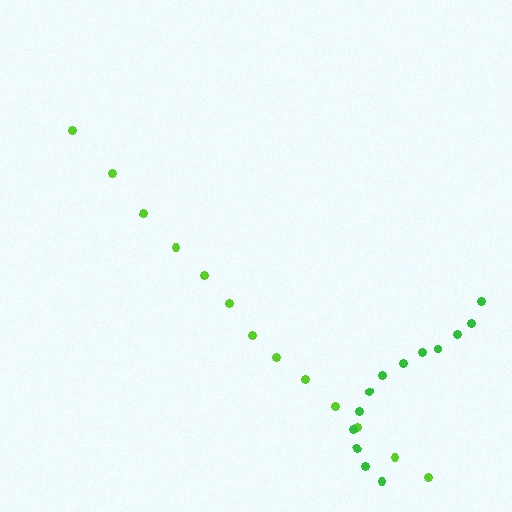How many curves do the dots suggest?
There are 2 distinct paths.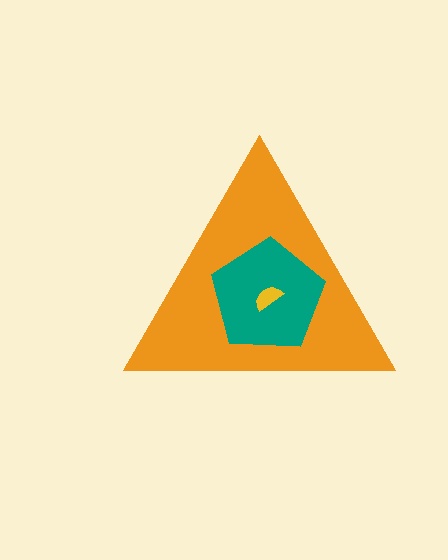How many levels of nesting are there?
3.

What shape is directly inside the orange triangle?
The teal pentagon.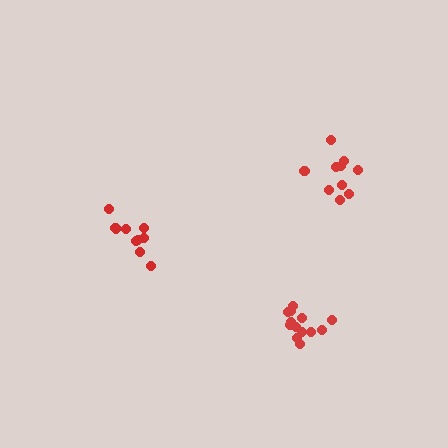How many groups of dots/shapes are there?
There are 3 groups.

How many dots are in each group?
Group 1: 10 dots, Group 2: 13 dots, Group 3: 10 dots (33 total).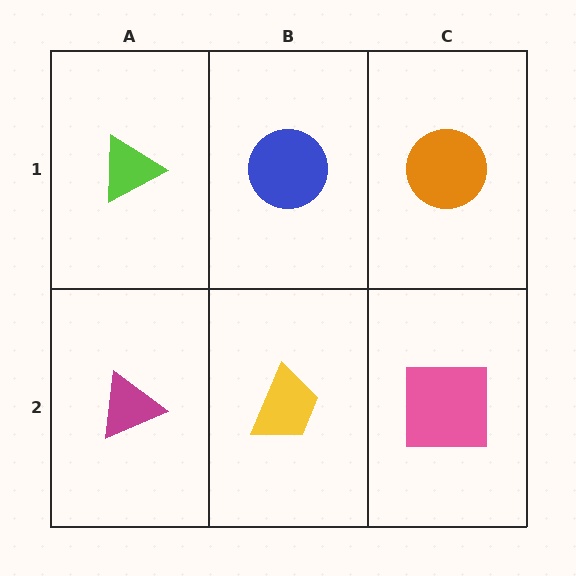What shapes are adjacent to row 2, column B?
A blue circle (row 1, column B), a magenta triangle (row 2, column A), a pink square (row 2, column C).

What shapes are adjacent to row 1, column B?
A yellow trapezoid (row 2, column B), a lime triangle (row 1, column A), an orange circle (row 1, column C).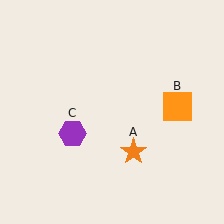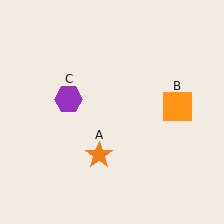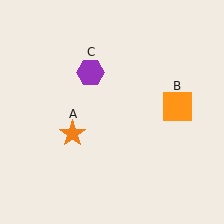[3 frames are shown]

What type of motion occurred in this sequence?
The orange star (object A), purple hexagon (object C) rotated clockwise around the center of the scene.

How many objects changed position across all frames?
2 objects changed position: orange star (object A), purple hexagon (object C).